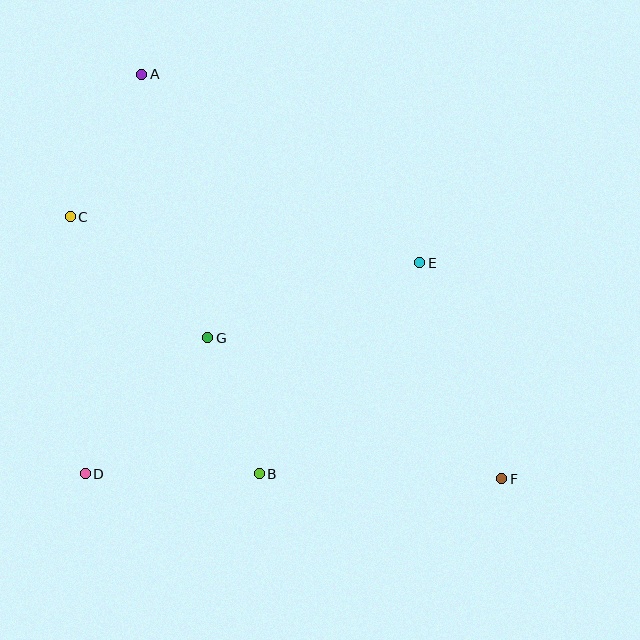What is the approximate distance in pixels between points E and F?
The distance between E and F is approximately 231 pixels.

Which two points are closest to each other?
Points B and G are closest to each other.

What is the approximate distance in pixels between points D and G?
The distance between D and G is approximately 183 pixels.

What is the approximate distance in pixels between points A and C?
The distance between A and C is approximately 160 pixels.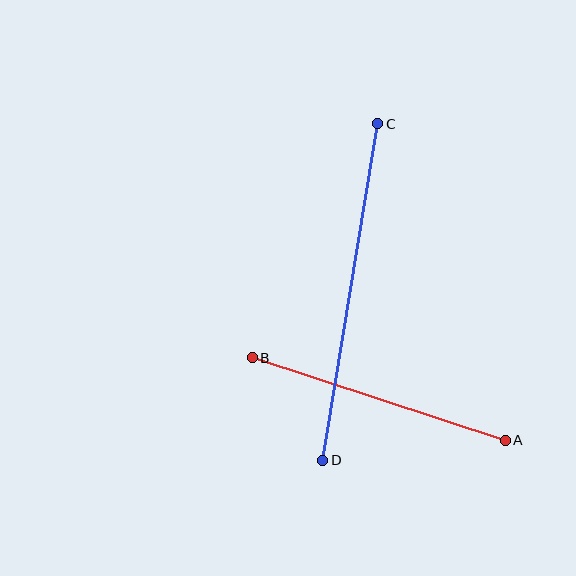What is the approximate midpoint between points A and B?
The midpoint is at approximately (379, 399) pixels.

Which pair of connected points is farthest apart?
Points C and D are farthest apart.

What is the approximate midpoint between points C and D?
The midpoint is at approximately (350, 292) pixels.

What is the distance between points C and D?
The distance is approximately 341 pixels.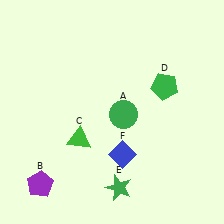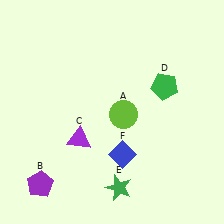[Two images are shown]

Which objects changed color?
A changed from green to lime. C changed from green to purple.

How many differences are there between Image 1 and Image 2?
There are 2 differences between the two images.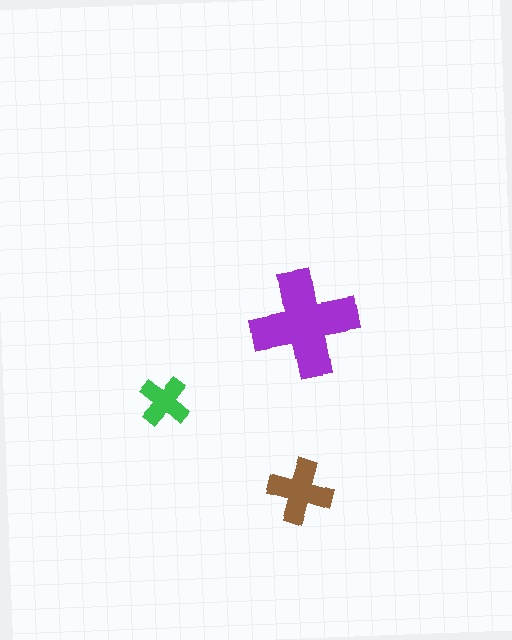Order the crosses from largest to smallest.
the purple one, the brown one, the green one.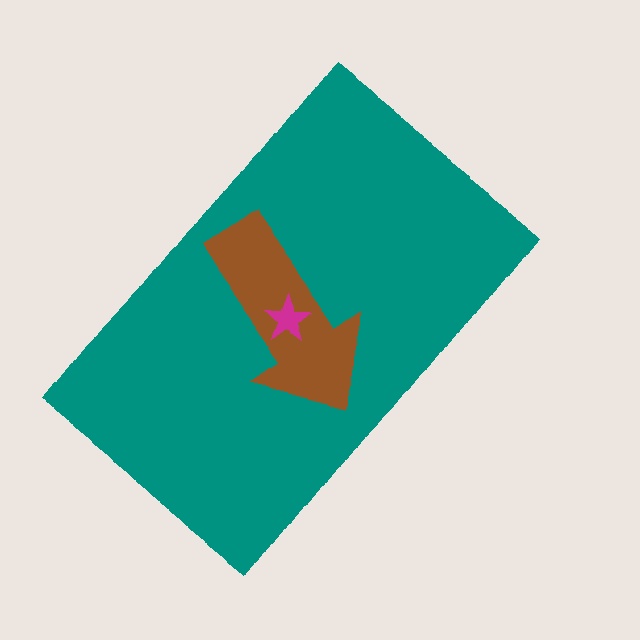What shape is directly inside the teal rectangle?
The brown arrow.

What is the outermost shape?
The teal rectangle.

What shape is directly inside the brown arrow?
The magenta star.